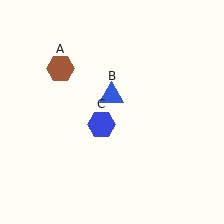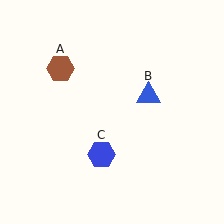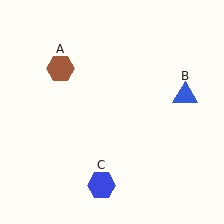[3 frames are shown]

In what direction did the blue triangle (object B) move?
The blue triangle (object B) moved right.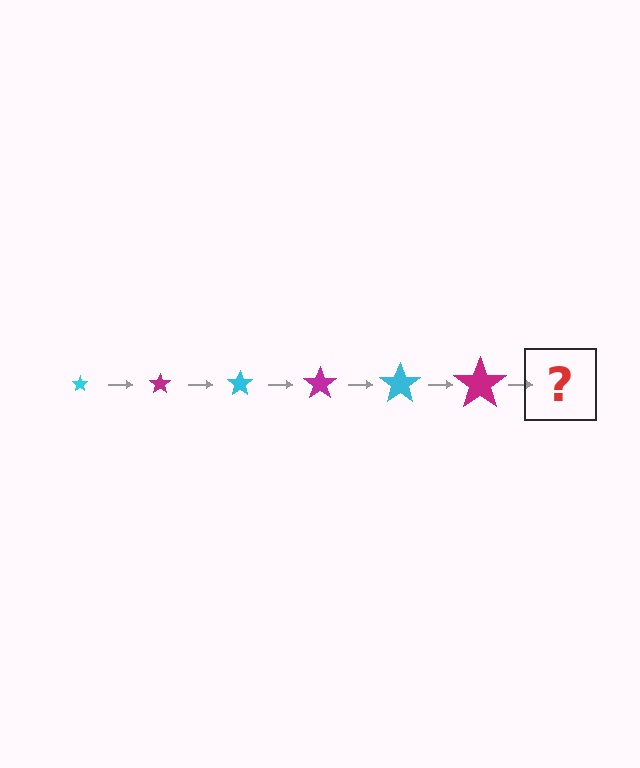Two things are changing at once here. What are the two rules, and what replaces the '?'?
The two rules are that the star grows larger each step and the color cycles through cyan and magenta. The '?' should be a cyan star, larger than the previous one.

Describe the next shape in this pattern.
It should be a cyan star, larger than the previous one.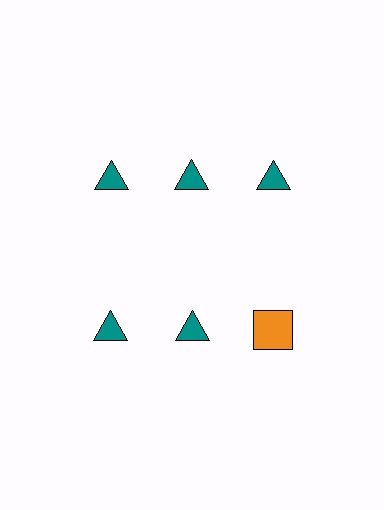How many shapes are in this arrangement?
There are 6 shapes arranged in a grid pattern.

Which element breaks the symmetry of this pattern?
The orange square in the second row, center column breaks the symmetry. All other shapes are teal triangles.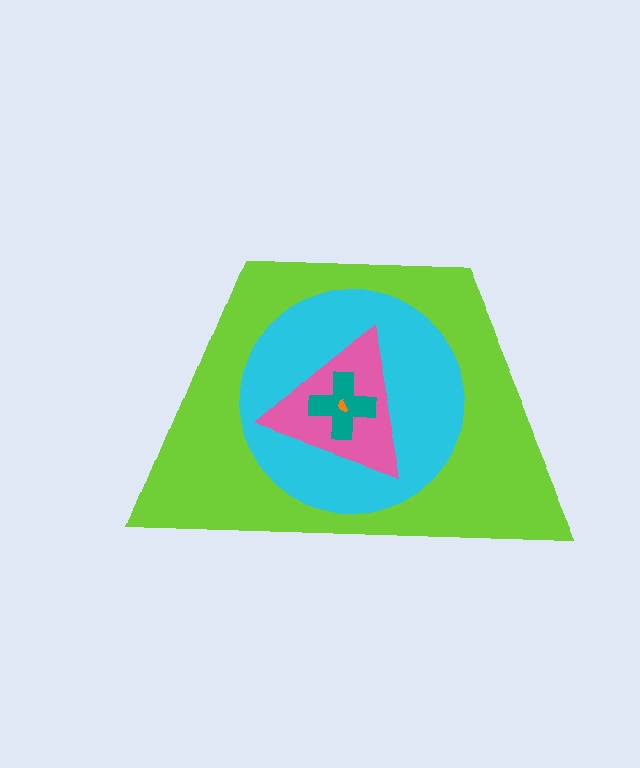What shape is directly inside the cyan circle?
The pink triangle.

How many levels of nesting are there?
5.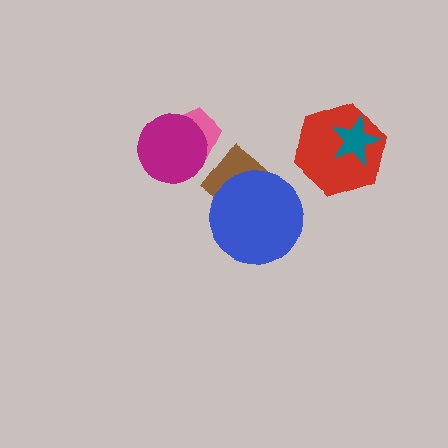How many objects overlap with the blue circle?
1 object overlaps with the blue circle.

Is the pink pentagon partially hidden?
Yes, it is partially covered by another shape.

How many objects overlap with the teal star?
1 object overlaps with the teal star.